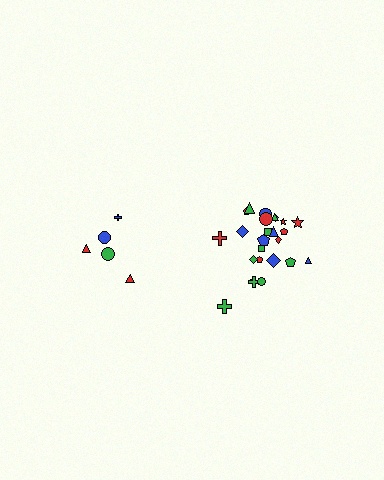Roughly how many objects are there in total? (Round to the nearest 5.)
Roughly 30 objects in total.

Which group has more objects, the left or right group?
The right group.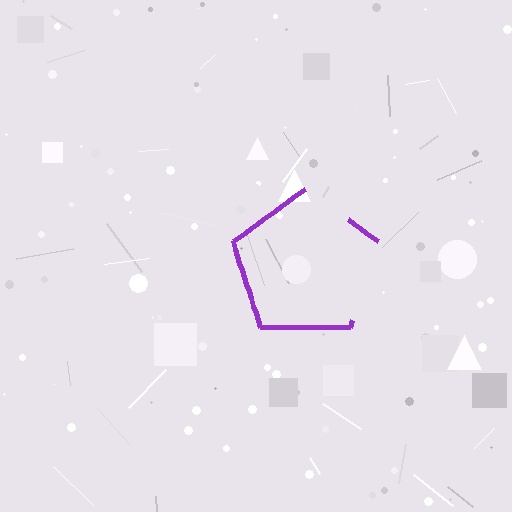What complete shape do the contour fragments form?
The contour fragments form a pentagon.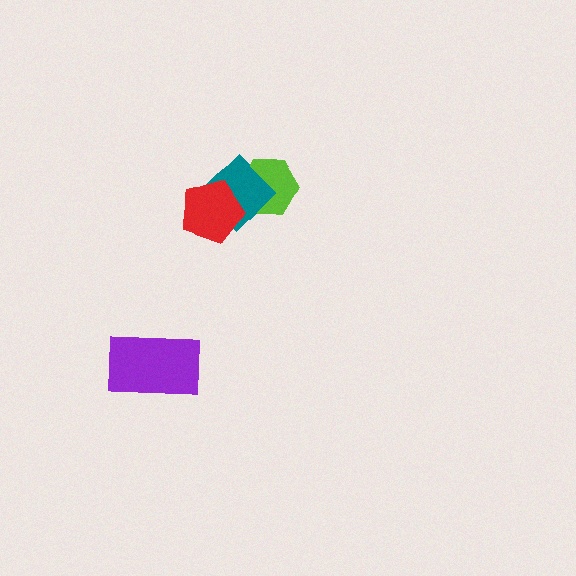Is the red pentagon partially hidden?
No, no other shape covers it.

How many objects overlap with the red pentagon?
1 object overlaps with the red pentagon.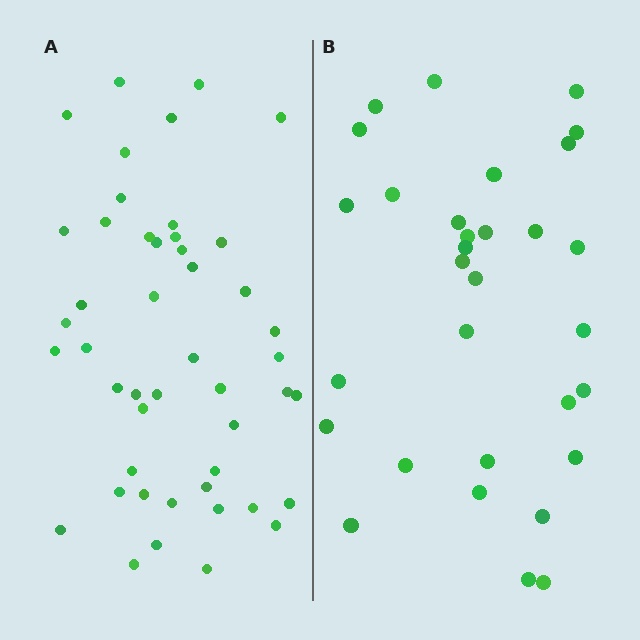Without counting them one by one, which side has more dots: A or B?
Region A (the left region) has more dots.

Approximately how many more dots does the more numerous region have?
Region A has approximately 15 more dots than region B.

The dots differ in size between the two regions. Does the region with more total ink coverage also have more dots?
No. Region B has more total ink coverage because its dots are larger, but region A actually contains more individual dots. Total area can be misleading — the number of items is what matters here.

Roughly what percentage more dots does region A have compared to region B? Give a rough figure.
About 50% more.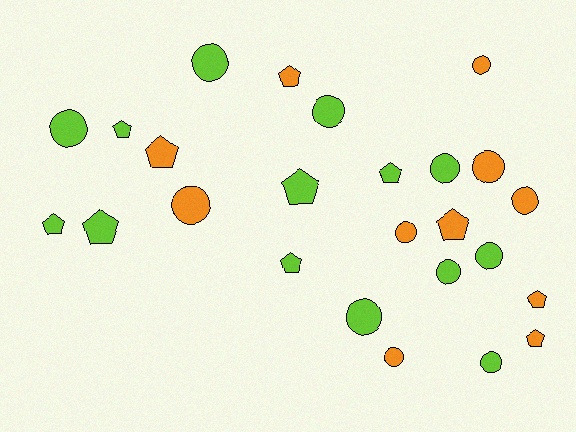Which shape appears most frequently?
Circle, with 14 objects.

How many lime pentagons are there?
There are 6 lime pentagons.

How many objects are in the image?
There are 25 objects.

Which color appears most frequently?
Lime, with 14 objects.